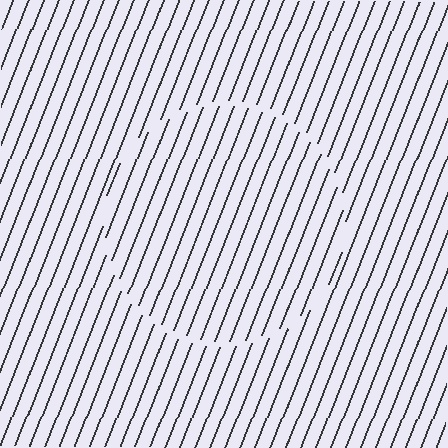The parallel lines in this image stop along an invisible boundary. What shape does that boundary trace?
An illusory circle. The interior of the shape contains the same grating, shifted by half a period — the contour is defined by the phase discontinuity where line-ends from the inner and outer gratings abut.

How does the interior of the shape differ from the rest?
The interior of the shape contains the same grating, shifted by half a period — the contour is defined by the phase discontinuity where line-ends from the inner and outer gratings abut.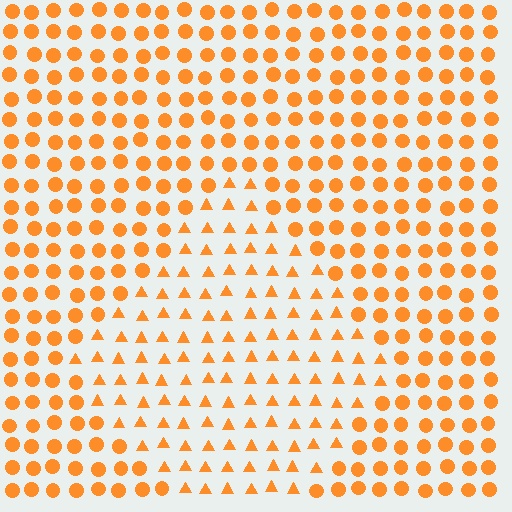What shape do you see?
I see a diamond.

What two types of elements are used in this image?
The image uses triangles inside the diamond region and circles outside it.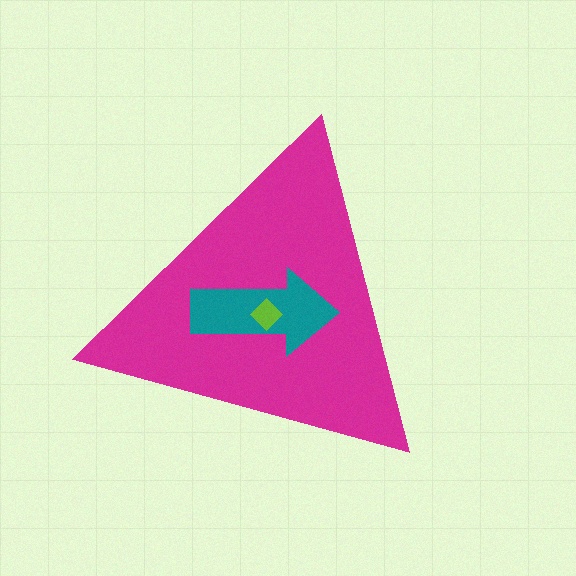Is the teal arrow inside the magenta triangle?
Yes.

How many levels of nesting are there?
3.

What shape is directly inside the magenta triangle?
The teal arrow.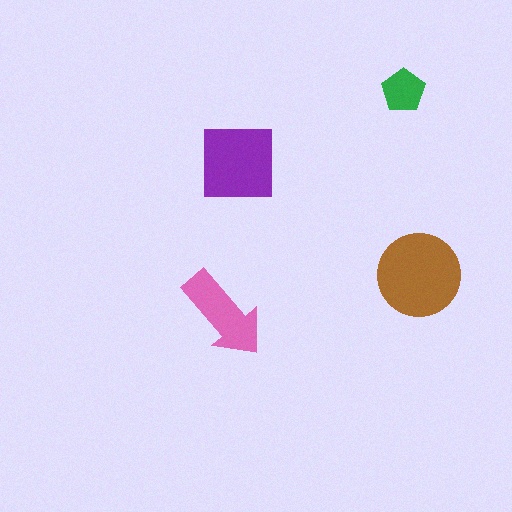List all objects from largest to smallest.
The brown circle, the purple square, the pink arrow, the green pentagon.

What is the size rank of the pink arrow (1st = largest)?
3rd.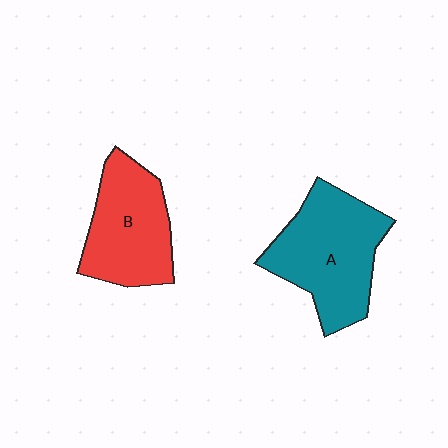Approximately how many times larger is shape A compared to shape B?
Approximately 1.2 times.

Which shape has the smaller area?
Shape B (red).